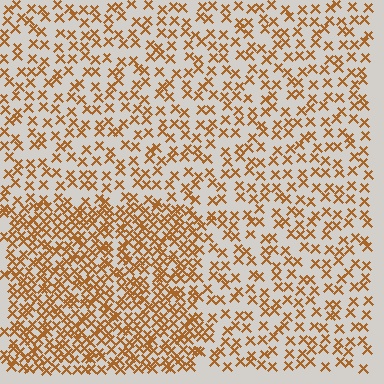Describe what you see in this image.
The image contains small brown elements arranged at two different densities. A rectangle-shaped region is visible where the elements are more densely packed than the surrounding area.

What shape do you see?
I see a rectangle.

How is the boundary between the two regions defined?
The boundary is defined by a change in element density (approximately 2.1x ratio). All elements are the same color, size, and shape.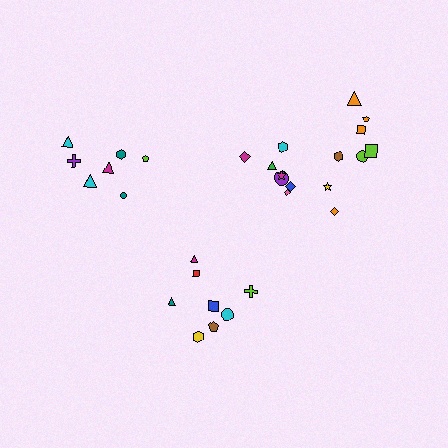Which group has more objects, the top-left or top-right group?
The top-right group.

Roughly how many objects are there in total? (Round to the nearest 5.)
Roughly 30 objects in total.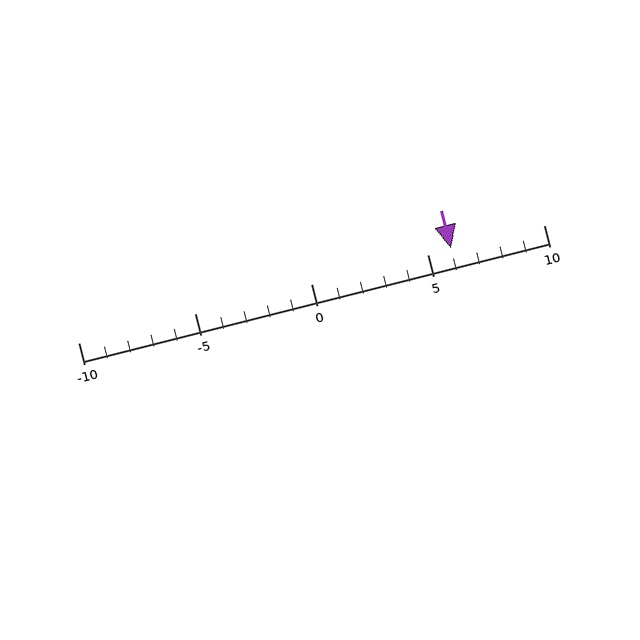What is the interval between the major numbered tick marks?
The major tick marks are spaced 5 units apart.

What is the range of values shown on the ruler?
The ruler shows values from -10 to 10.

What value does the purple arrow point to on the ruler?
The purple arrow points to approximately 6.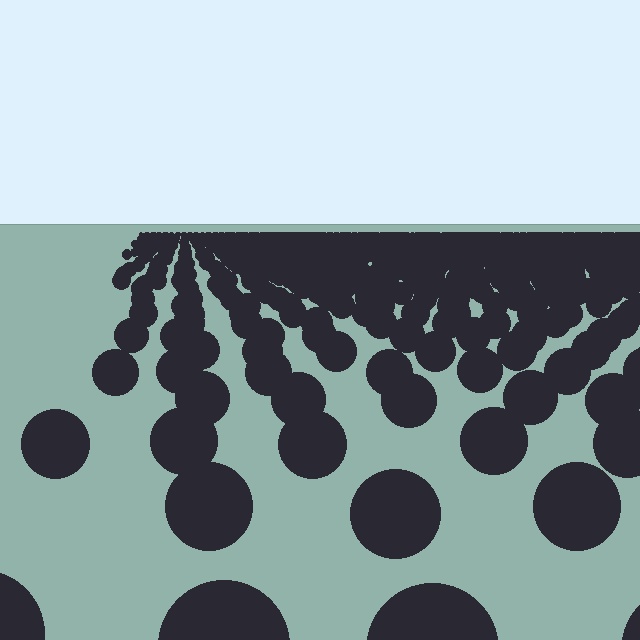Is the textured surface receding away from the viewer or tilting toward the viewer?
The surface is receding away from the viewer. Texture elements get smaller and denser toward the top.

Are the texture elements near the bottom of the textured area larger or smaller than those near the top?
Larger. Near the bottom, elements are closer to the viewer and appear at a bigger on-screen size.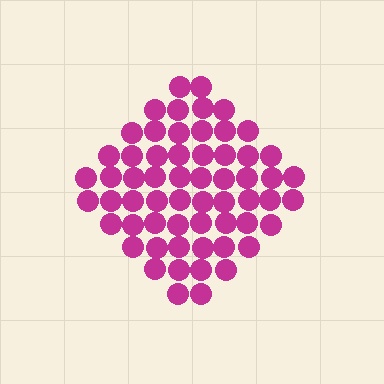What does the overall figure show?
The overall figure shows a diamond.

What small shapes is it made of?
It is made of small circles.